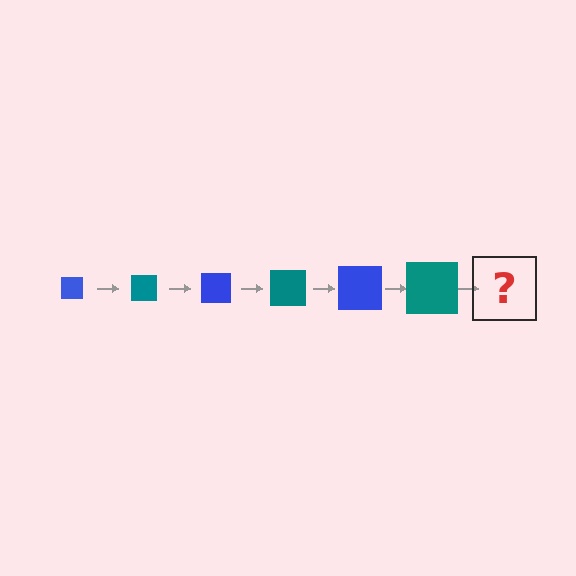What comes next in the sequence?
The next element should be a blue square, larger than the previous one.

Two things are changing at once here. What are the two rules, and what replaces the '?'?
The two rules are that the square grows larger each step and the color cycles through blue and teal. The '?' should be a blue square, larger than the previous one.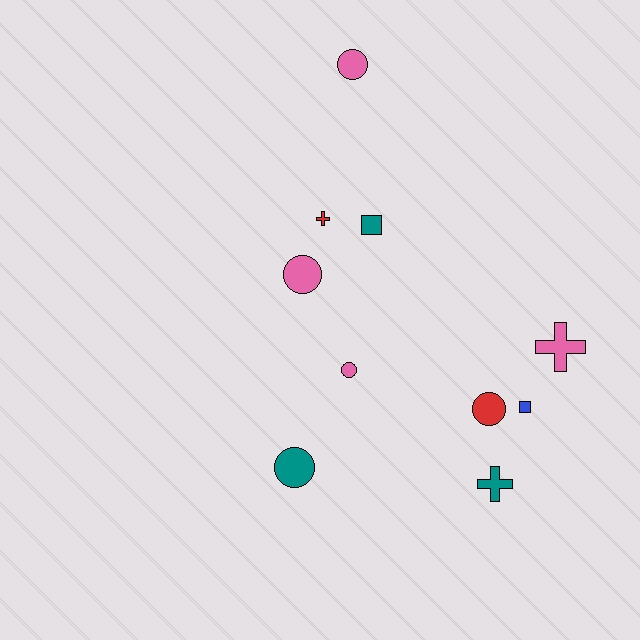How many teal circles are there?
There is 1 teal circle.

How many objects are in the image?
There are 10 objects.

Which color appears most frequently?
Pink, with 4 objects.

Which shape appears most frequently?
Circle, with 5 objects.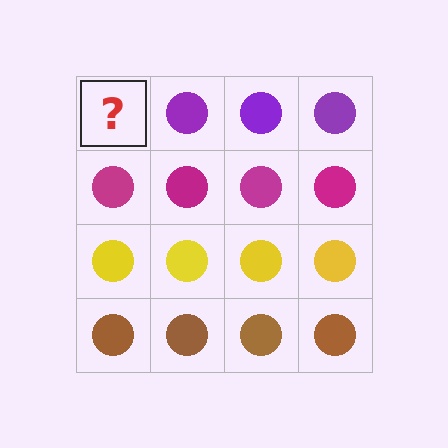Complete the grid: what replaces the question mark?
The question mark should be replaced with a purple circle.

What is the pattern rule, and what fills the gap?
The rule is that each row has a consistent color. The gap should be filled with a purple circle.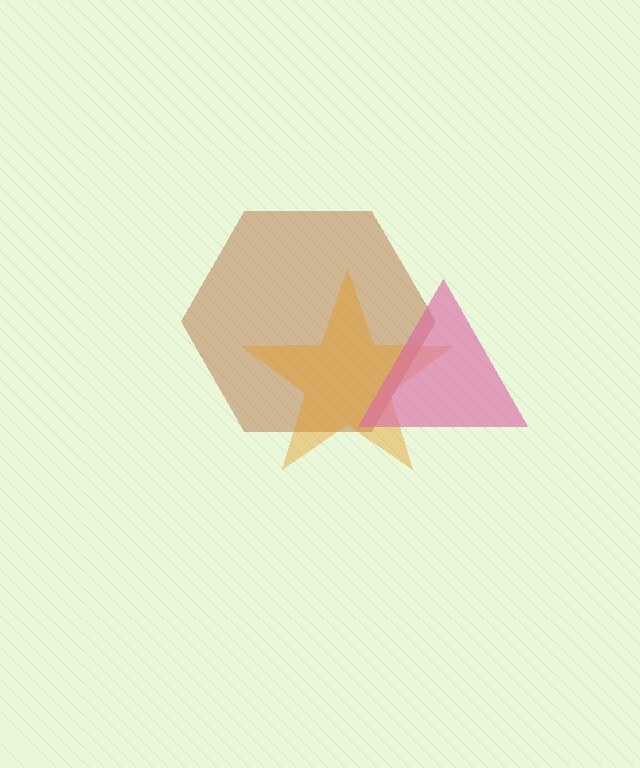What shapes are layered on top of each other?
The layered shapes are: a brown hexagon, an orange star, a pink triangle.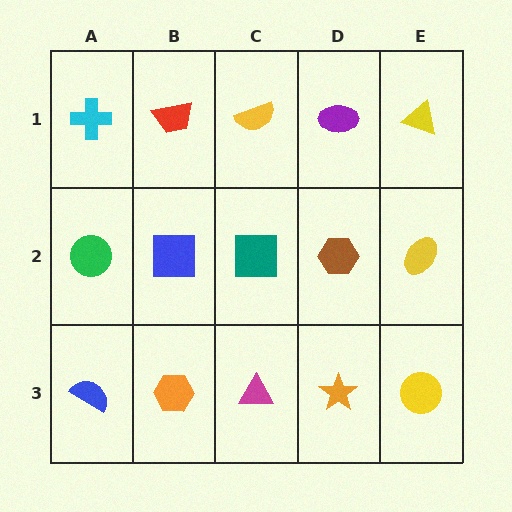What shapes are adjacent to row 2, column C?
A yellow semicircle (row 1, column C), a magenta triangle (row 3, column C), a blue square (row 2, column B), a brown hexagon (row 2, column D).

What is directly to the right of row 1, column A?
A red trapezoid.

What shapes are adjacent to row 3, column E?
A yellow ellipse (row 2, column E), an orange star (row 3, column D).